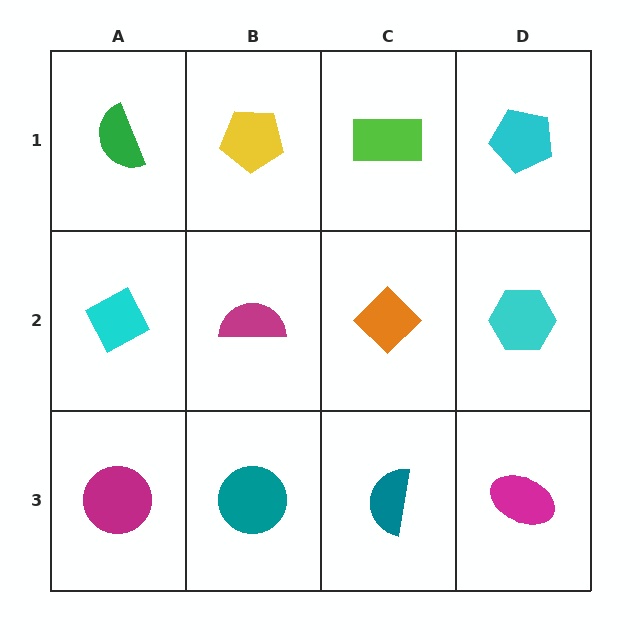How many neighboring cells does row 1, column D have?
2.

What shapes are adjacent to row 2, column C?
A lime rectangle (row 1, column C), a teal semicircle (row 3, column C), a magenta semicircle (row 2, column B), a cyan hexagon (row 2, column D).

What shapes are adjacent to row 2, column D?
A cyan pentagon (row 1, column D), a magenta ellipse (row 3, column D), an orange diamond (row 2, column C).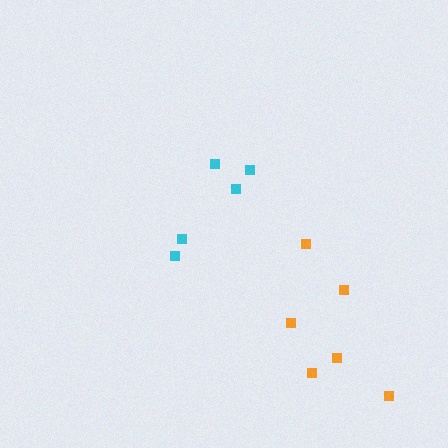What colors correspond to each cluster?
The clusters are colored: orange, cyan.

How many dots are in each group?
Group 1: 6 dots, Group 2: 5 dots (11 total).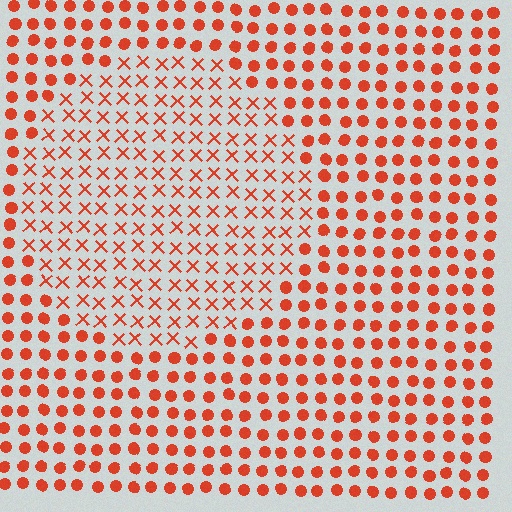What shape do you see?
I see a circle.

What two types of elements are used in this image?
The image uses X marks inside the circle region and circles outside it.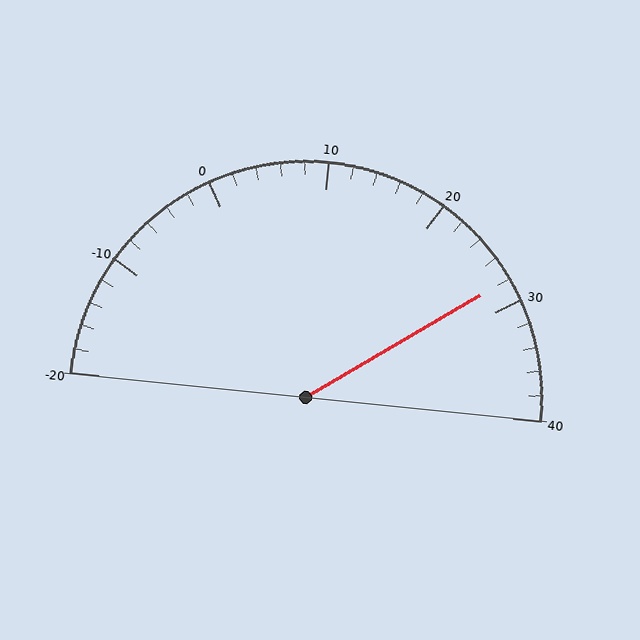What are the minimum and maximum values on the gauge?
The gauge ranges from -20 to 40.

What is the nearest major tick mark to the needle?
The nearest major tick mark is 30.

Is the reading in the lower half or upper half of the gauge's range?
The reading is in the upper half of the range (-20 to 40).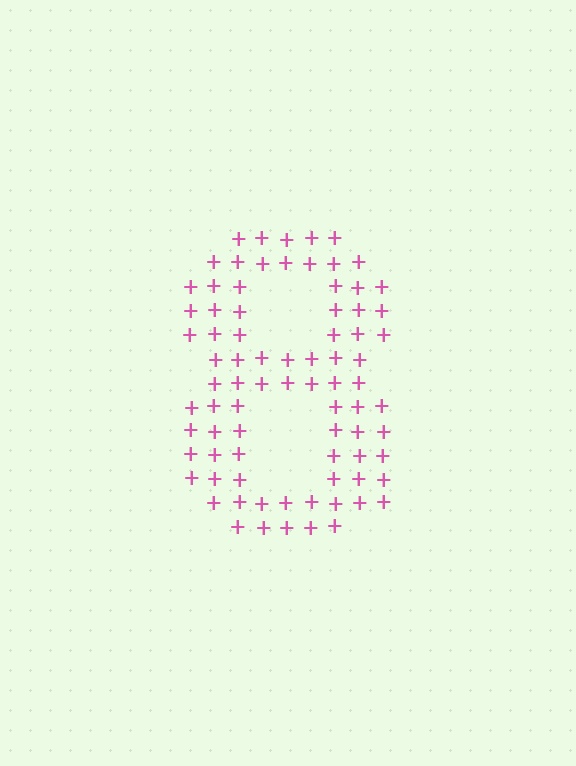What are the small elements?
The small elements are plus signs.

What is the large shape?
The large shape is the digit 8.